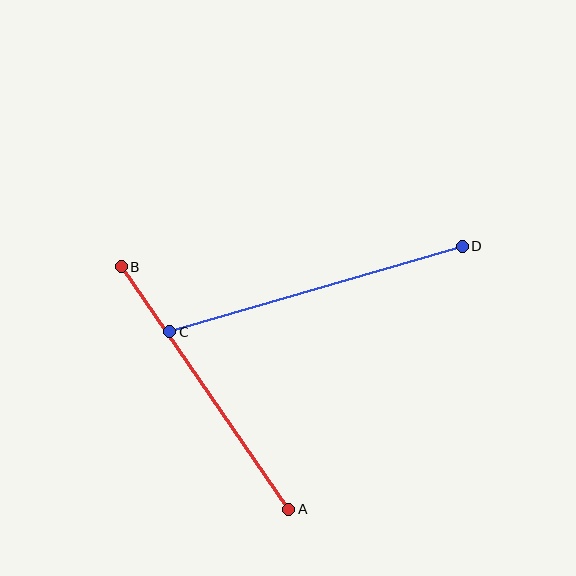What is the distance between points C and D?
The distance is approximately 305 pixels.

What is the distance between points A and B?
The distance is approximately 295 pixels.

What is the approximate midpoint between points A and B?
The midpoint is at approximately (205, 388) pixels.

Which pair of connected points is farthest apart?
Points C and D are farthest apart.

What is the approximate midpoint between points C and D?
The midpoint is at approximately (316, 289) pixels.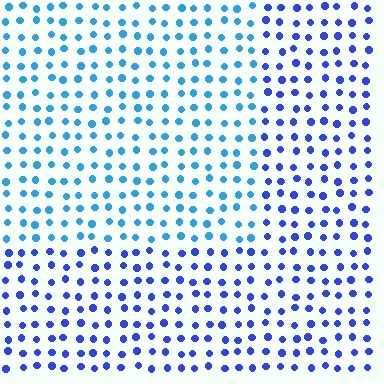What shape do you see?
I see a rectangle.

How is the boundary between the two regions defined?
The boundary is defined purely by a slight shift in hue (about 33 degrees). Spacing, size, and orientation are identical on both sides.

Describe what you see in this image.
The image is filled with small blue elements in a uniform arrangement. A rectangle-shaped region is visible where the elements are tinted to a slightly different hue, forming a subtle color boundary.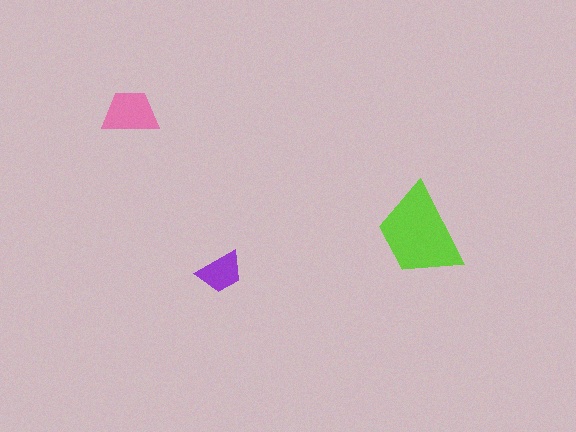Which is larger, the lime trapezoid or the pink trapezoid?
The lime one.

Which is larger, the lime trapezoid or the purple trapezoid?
The lime one.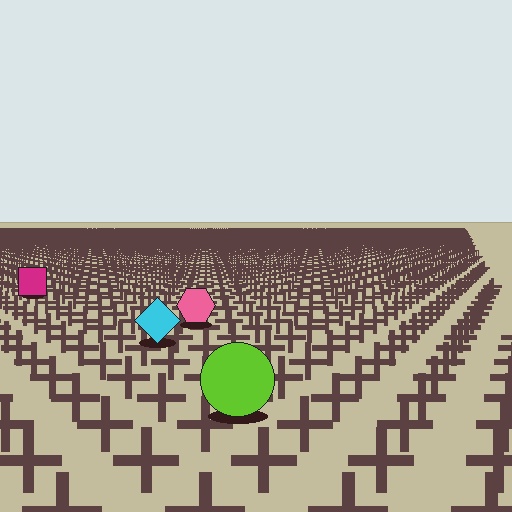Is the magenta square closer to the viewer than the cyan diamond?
No. The cyan diamond is closer — you can tell from the texture gradient: the ground texture is coarser near it.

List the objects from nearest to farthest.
From nearest to farthest: the lime circle, the cyan diamond, the pink hexagon, the magenta square.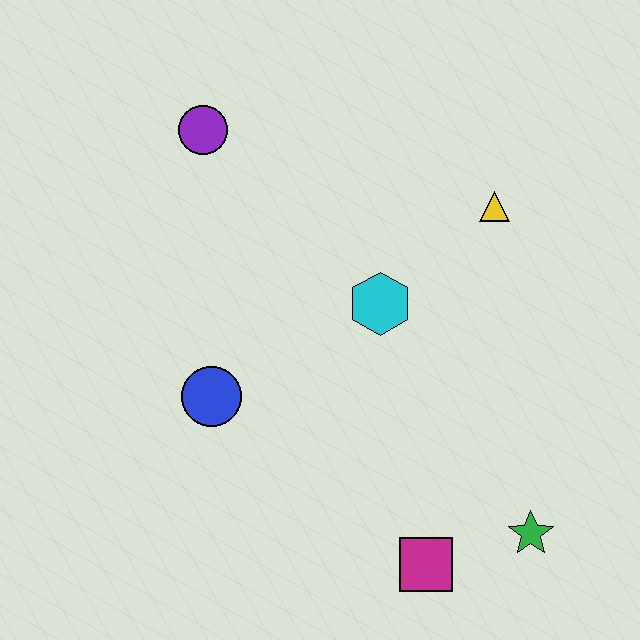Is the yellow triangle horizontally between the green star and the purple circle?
Yes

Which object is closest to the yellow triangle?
The cyan hexagon is closest to the yellow triangle.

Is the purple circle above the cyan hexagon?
Yes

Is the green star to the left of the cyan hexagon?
No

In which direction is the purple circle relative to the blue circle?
The purple circle is above the blue circle.